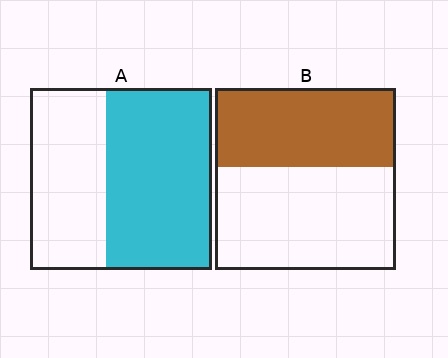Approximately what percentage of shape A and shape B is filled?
A is approximately 60% and B is approximately 45%.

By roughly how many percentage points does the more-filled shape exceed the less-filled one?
By roughly 15 percentage points (A over B).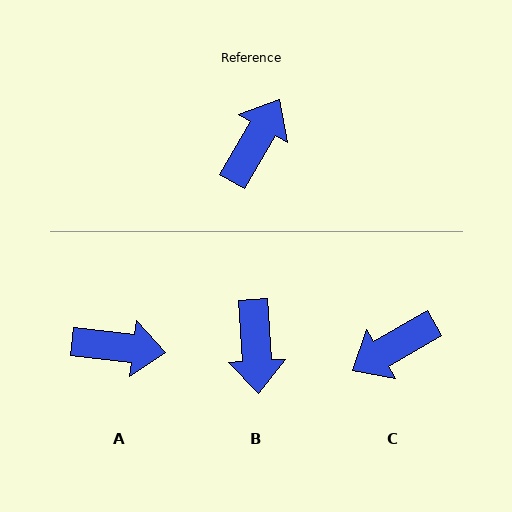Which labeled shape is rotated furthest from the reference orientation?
C, about 150 degrees away.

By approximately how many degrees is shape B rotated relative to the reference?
Approximately 146 degrees clockwise.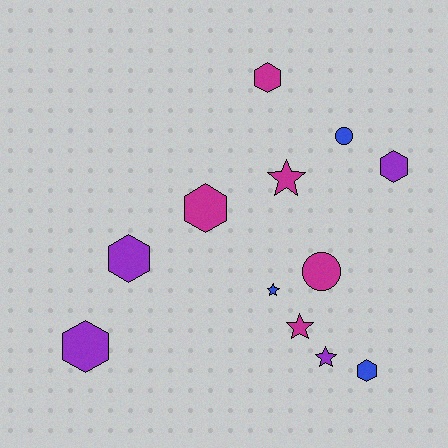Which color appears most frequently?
Magenta, with 5 objects.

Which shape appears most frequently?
Hexagon, with 6 objects.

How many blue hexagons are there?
There is 1 blue hexagon.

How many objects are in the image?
There are 12 objects.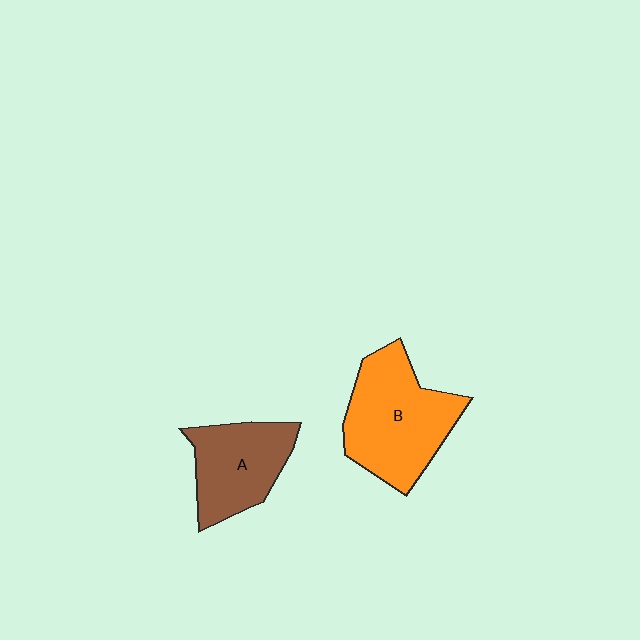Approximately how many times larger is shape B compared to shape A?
Approximately 1.4 times.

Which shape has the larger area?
Shape B (orange).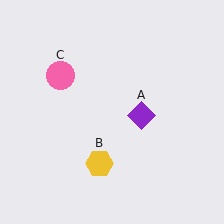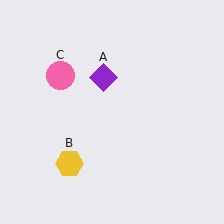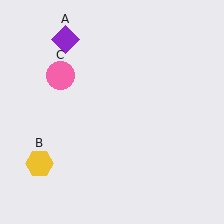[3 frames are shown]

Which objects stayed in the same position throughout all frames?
Pink circle (object C) remained stationary.